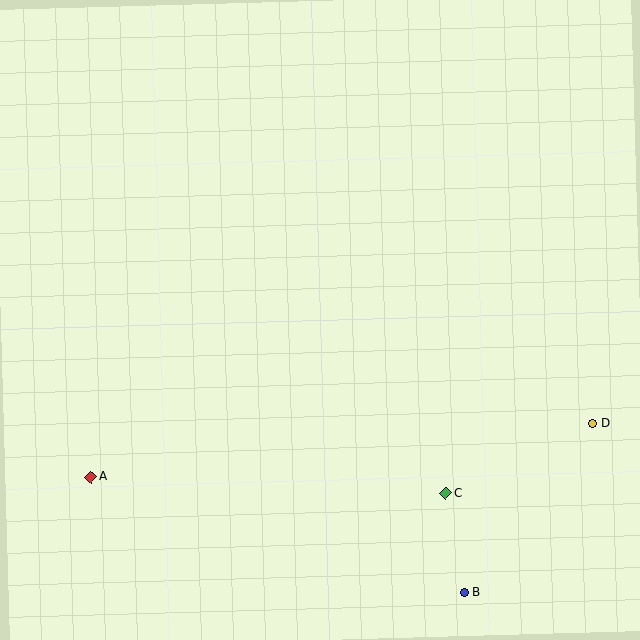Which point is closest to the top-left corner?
Point A is closest to the top-left corner.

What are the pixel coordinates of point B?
Point B is at (464, 592).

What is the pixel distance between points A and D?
The distance between A and D is 505 pixels.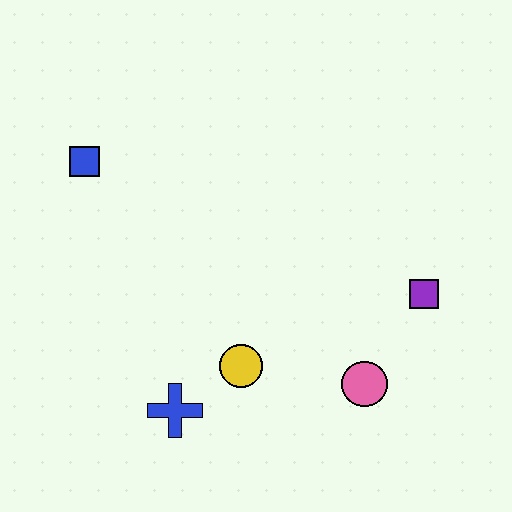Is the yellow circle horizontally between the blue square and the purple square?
Yes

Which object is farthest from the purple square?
The blue square is farthest from the purple square.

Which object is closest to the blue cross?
The yellow circle is closest to the blue cross.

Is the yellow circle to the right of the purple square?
No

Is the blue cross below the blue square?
Yes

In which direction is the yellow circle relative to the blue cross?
The yellow circle is to the right of the blue cross.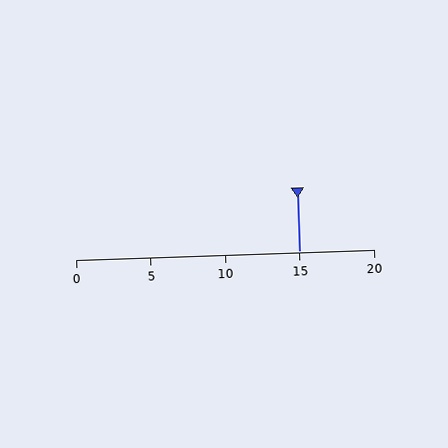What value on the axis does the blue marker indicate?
The marker indicates approximately 15.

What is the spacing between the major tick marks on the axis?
The major ticks are spaced 5 apart.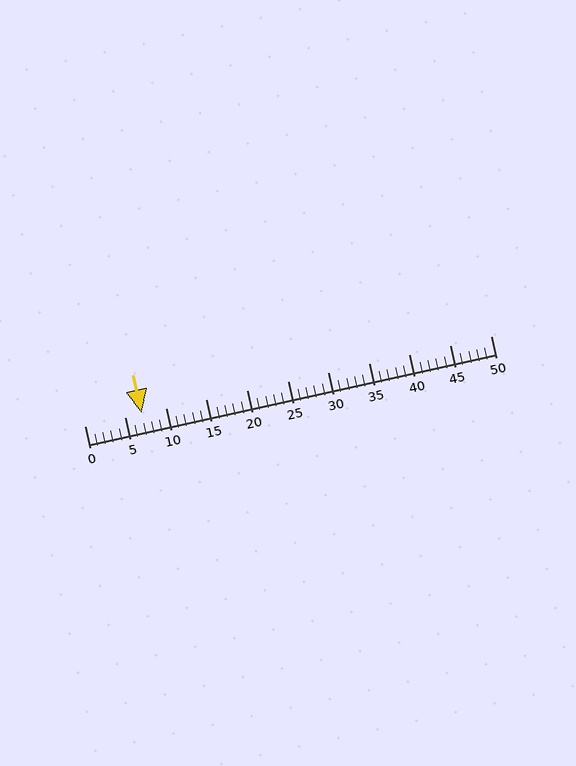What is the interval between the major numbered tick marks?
The major tick marks are spaced 5 units apart.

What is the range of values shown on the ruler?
The ruler shows values from 0 to 50.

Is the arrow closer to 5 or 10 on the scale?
The arrow is closer to 5.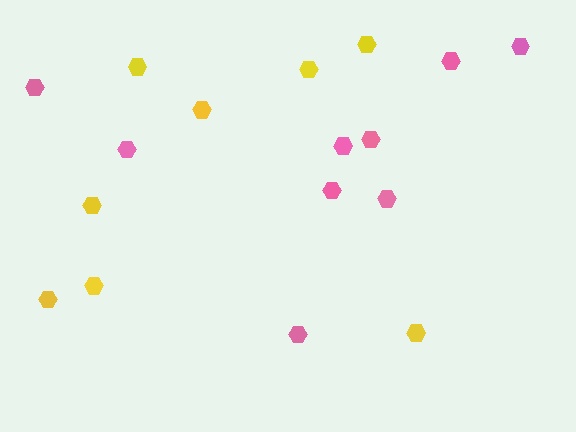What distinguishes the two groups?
There are 2 groups: one group of pink hexagons (9) and one group of yellow hexagons (8).